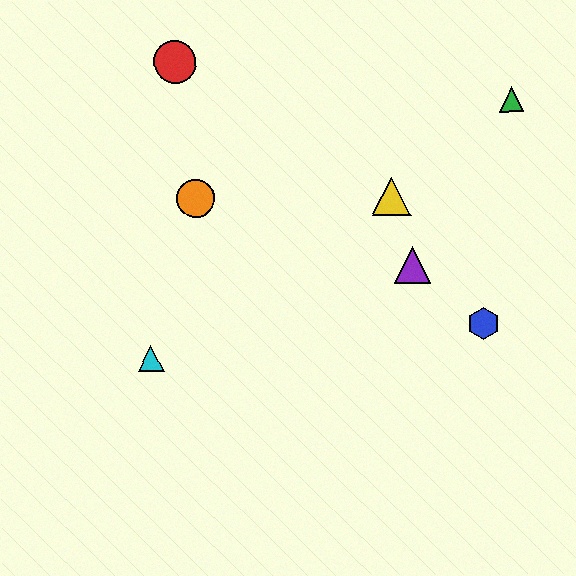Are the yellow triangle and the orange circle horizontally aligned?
Yes, both are at y≈197.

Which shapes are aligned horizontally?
The yellow triangle, the orange circle are aligned horizontally.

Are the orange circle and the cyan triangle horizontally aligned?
No, the orange circle is at y≈198 and the cyan triangle is at y≈359.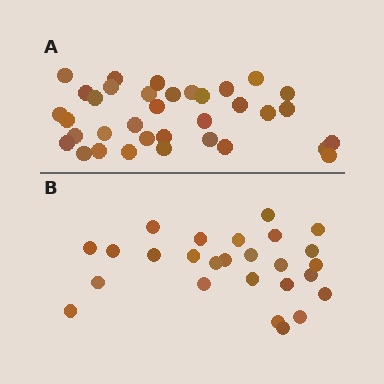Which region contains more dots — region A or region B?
Region A (the top region) has more dots.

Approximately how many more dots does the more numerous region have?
Region A has roughly 8 or so more dots than region B.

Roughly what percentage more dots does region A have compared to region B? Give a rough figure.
About 35% more.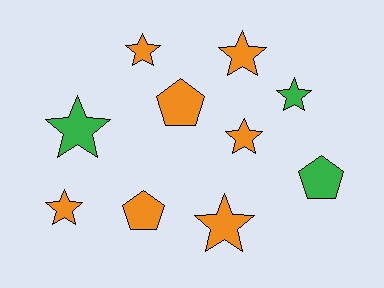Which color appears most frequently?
Orange, with 7 objects.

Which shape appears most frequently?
Star, with 7 objects.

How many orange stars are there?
There are 5 orange stars.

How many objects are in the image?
There are 10 objects.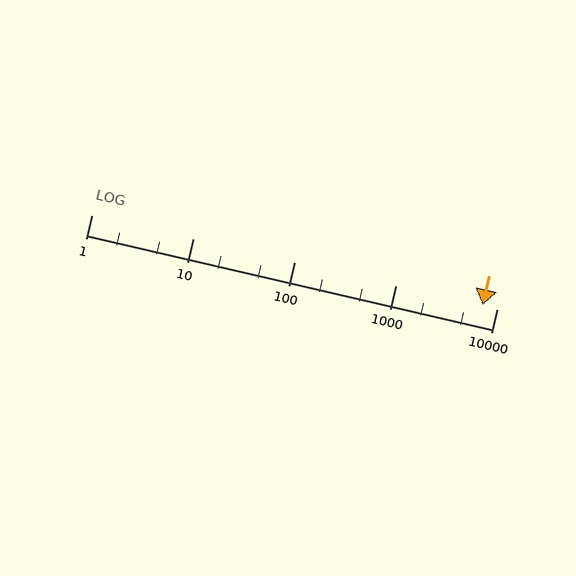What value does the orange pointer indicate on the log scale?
The pointer indicates approximately 7200.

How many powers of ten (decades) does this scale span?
The scale spans 4 decades, from 1 to 10000.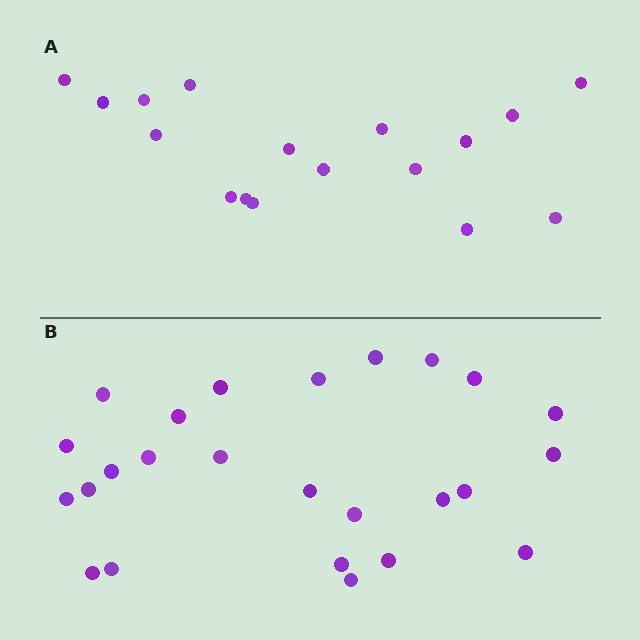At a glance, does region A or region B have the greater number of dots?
Region B (the bottom region) has more dots.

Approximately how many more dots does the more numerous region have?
Region B has roughly 8 or so more dots than region A.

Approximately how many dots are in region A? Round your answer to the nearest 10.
About 20 dots. (The exact count is 17, which rounds to 20.)